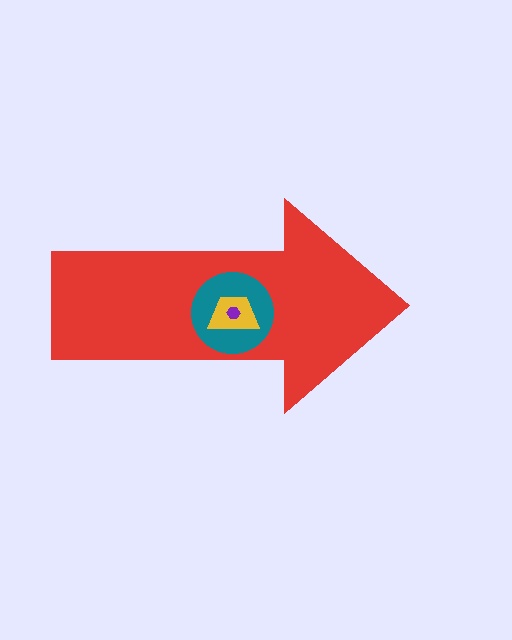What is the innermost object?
The purple hexagon.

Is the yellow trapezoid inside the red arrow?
Yes.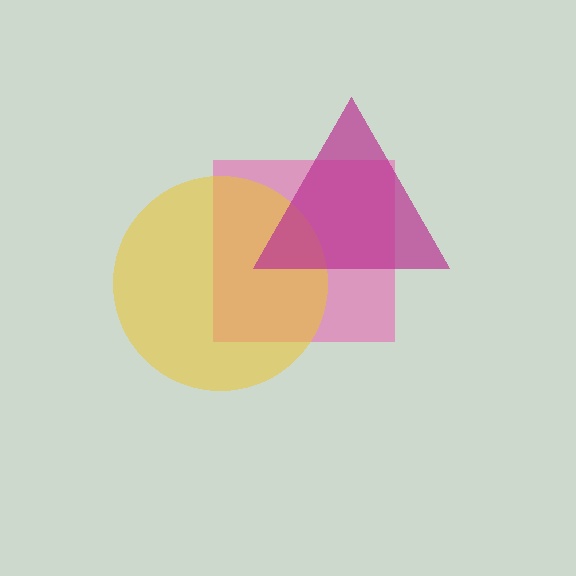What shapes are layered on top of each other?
The layered shapes are: a pink square, a yellow circle, a magenta triangle.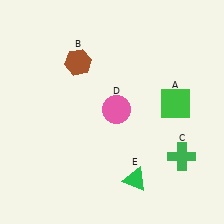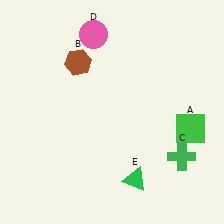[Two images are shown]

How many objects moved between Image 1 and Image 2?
2 objects moved between the two images.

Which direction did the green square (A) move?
The green square (A) moved down.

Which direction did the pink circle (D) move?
The pink circle (D) moved up.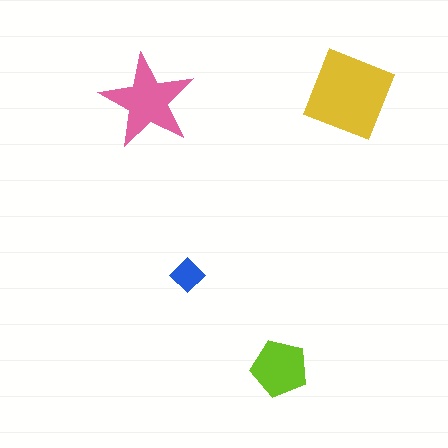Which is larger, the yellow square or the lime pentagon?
The yellow square.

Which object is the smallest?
The blue diamond.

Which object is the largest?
The yellow square.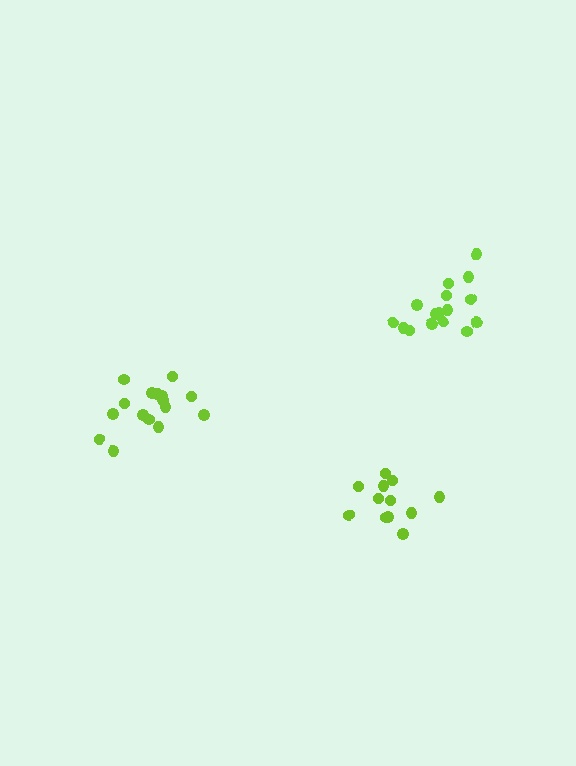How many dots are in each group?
Group 1: 16 dots, Group 2: 12 dots, Group 3: 16 dots (44 total).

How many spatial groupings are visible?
There are 3 spatial groupings.